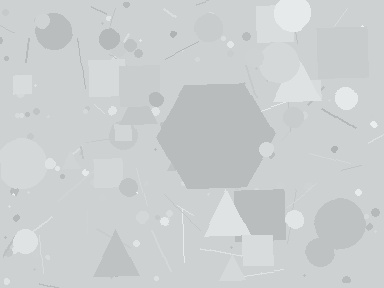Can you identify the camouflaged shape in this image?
The camouflaged shape is a hexagon.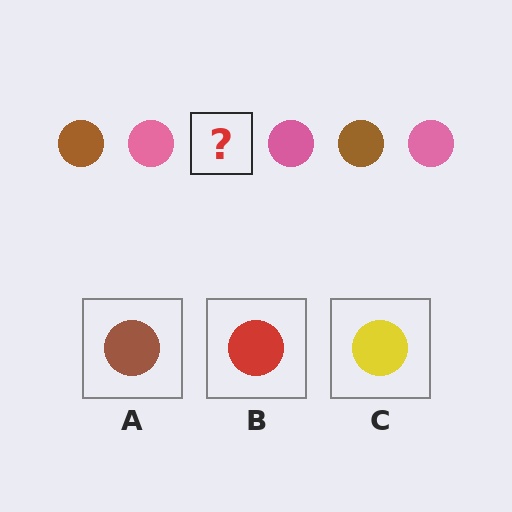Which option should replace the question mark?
Option A.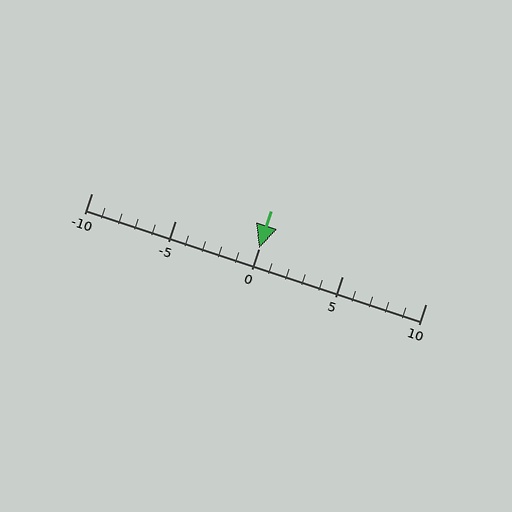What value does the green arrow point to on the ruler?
The green arrow points to approximately 0.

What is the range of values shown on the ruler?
The ruler shows values from -10 to 10.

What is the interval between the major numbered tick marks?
The major tick marks are spaced 5 units apart.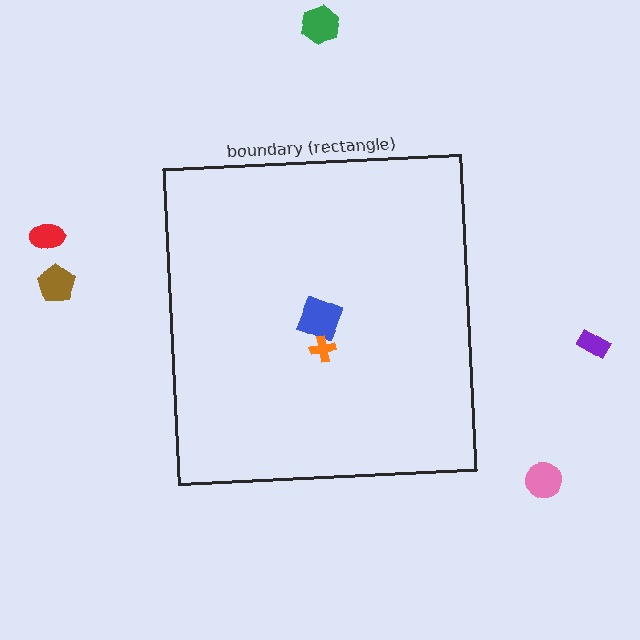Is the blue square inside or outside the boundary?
Inside.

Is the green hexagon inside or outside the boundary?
Outside.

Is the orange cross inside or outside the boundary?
Inside.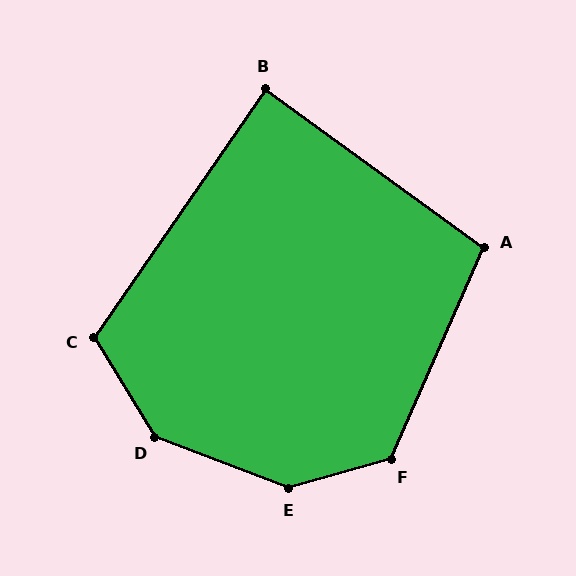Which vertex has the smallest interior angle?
B, at approximately 89 degrees.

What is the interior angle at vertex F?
Approximately 129 degrees (obtuse).